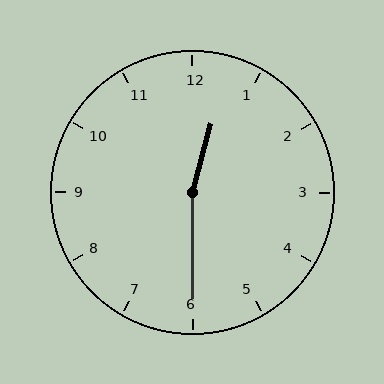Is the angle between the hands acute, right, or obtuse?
It is obtuse.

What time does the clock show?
12:30.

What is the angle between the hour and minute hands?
Approximately 165 degrees.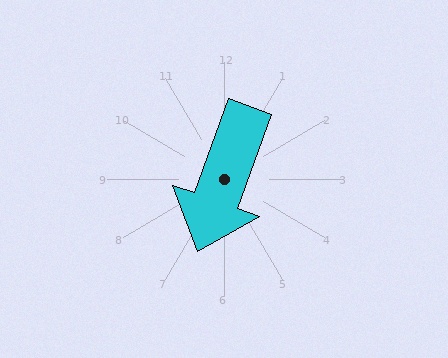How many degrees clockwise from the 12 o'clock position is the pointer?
Approximately 200 degrees.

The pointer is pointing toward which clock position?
Roughly 7 o'clock.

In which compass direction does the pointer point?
South.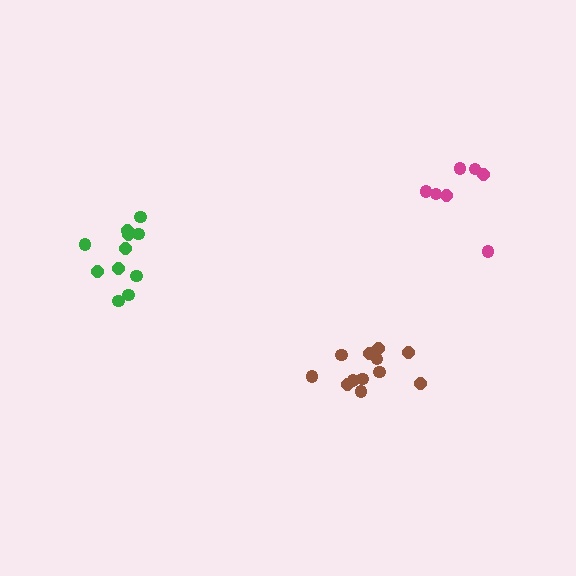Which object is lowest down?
The brown cluster is bottommost.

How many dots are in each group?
Group 1: 11 dots, Group 2: 12 dots, Group 3: 7 dots (30 total).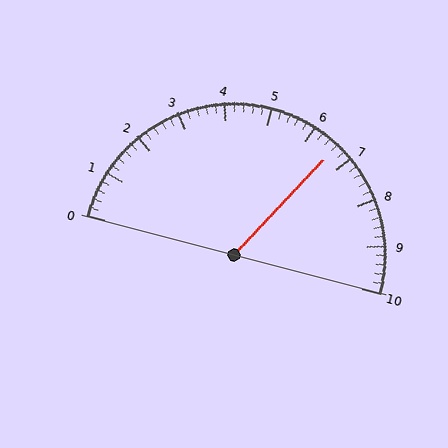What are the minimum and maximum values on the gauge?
The gauge ranges from 0 to 10.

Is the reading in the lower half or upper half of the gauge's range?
The reading is in the upper half of the range (0 to 10).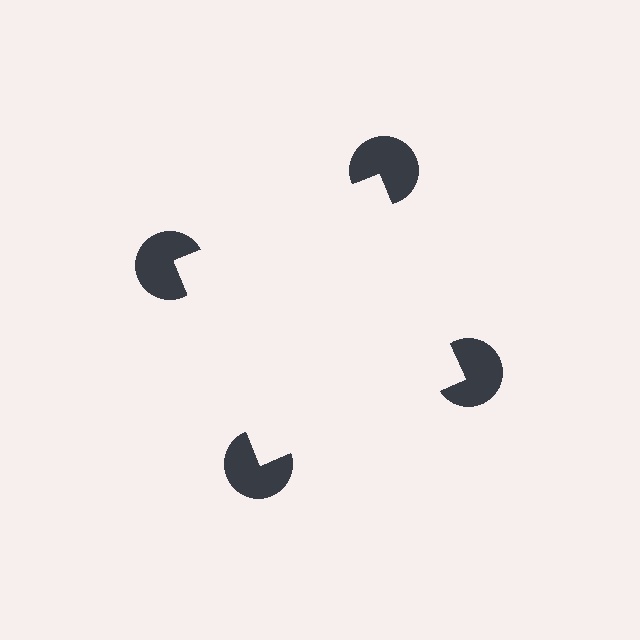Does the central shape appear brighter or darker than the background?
It typically appears slightly brighter than the background, even though no actual brightness change is drawn.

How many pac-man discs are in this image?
There are 4 — one at each vertex of the illusory square.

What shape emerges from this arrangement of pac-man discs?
An illusory square — its edges are inferred from the aligned wedge cuts in the pac-man discs, not physically drawn.